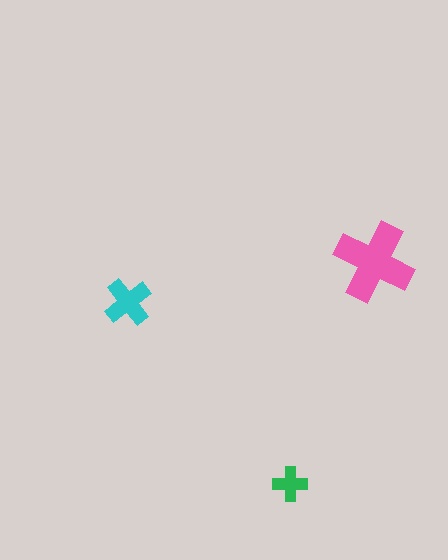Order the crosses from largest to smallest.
the pink one, the cyan one, the green one.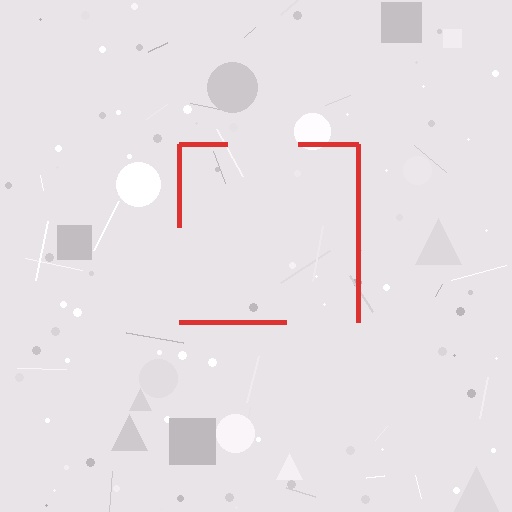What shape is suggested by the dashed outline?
The dashed outline suggests a square.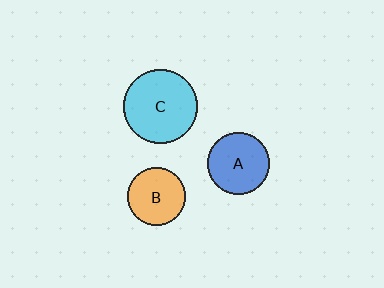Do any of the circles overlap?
No, none of the circles overlap.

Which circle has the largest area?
Circle C (cyan).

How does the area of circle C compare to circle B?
Approximately 1.6 times.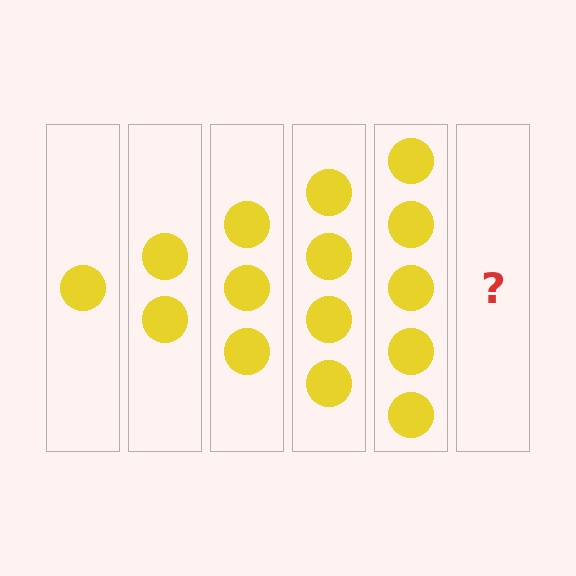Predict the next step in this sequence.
The next step is 6 circles.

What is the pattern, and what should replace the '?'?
The pattern is that each step adds one more circle. The '?' should be 6 circles.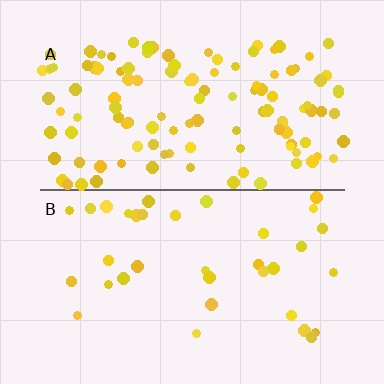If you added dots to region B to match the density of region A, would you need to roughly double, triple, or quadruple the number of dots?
Approximately triple.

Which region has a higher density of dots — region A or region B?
A (the top).